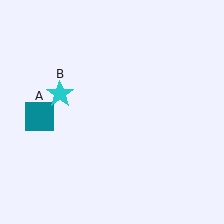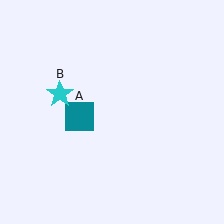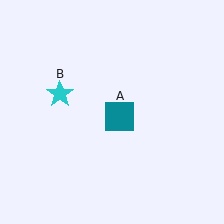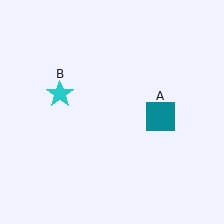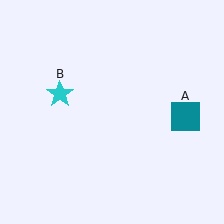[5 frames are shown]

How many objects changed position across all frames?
1 object changed position: teal square (object A).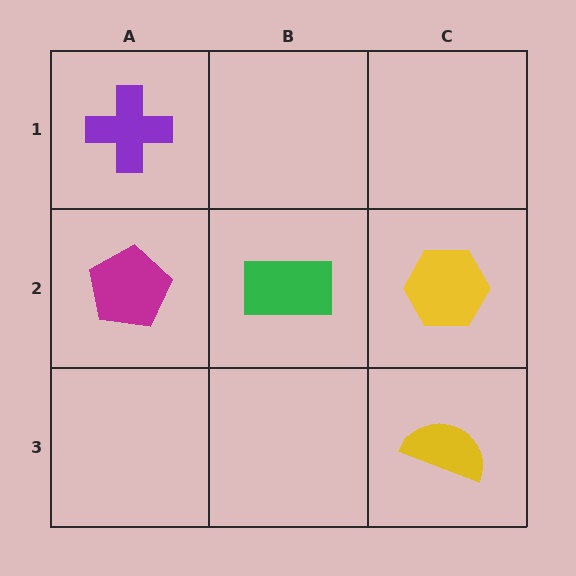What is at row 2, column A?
A magenta pentagon.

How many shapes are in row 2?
3 shapes.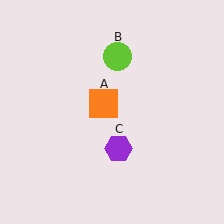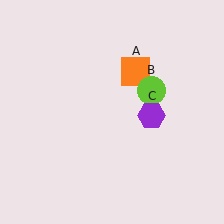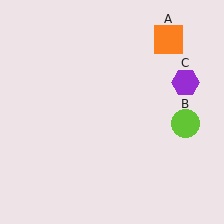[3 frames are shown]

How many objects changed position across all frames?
3 objects changed position: orange square (object A), lime circle (object B), purple hexagon (object C).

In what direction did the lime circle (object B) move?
The lime circle (object B) moved down and to the right.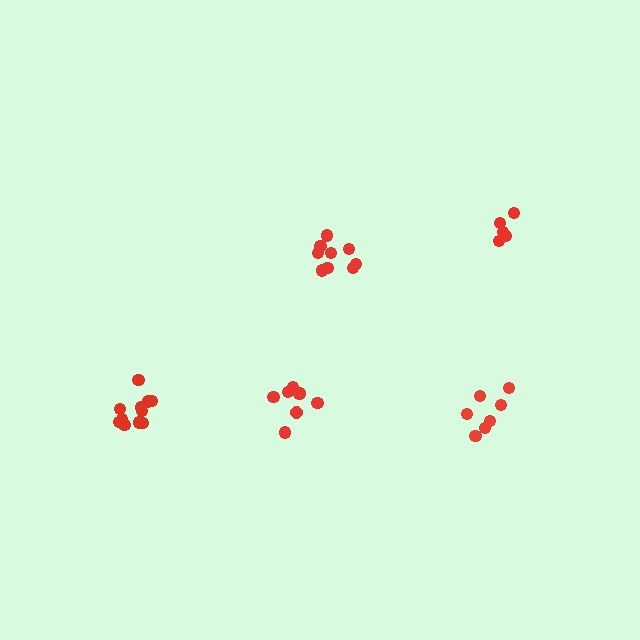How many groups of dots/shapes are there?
There are 5 groups.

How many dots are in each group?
Group 1: 8 dots, Group 2: 11 dots, Group 3: 9 dots, Group 4: 7 dots, Group 5: 5 dots (40 total).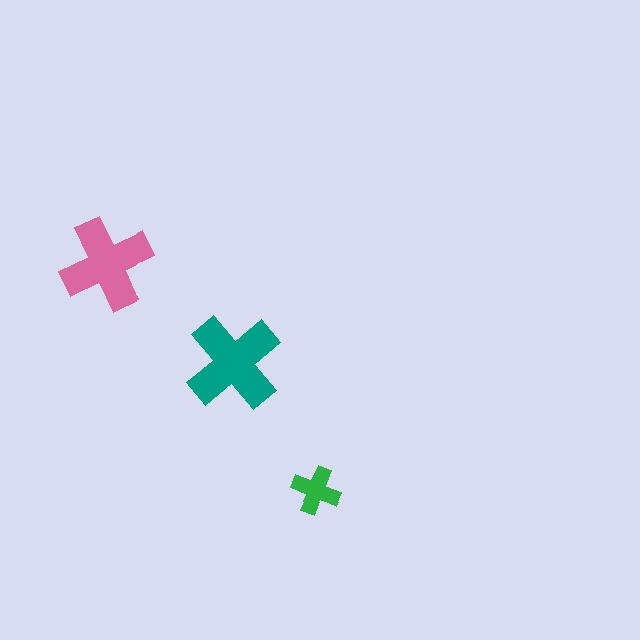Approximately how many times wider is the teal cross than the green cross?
About 2 times wider.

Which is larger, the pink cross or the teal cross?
The teal one.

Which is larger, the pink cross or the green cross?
The pink one.